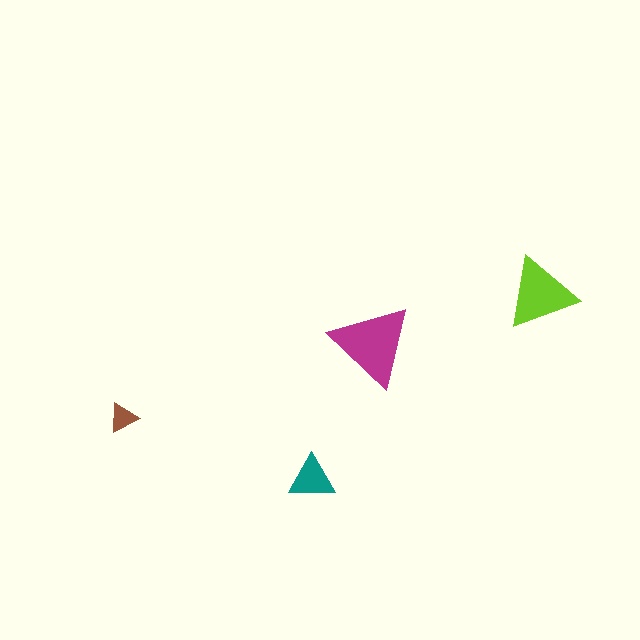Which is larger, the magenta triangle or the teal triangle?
The magenta one.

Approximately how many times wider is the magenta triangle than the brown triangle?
About 3 times wider.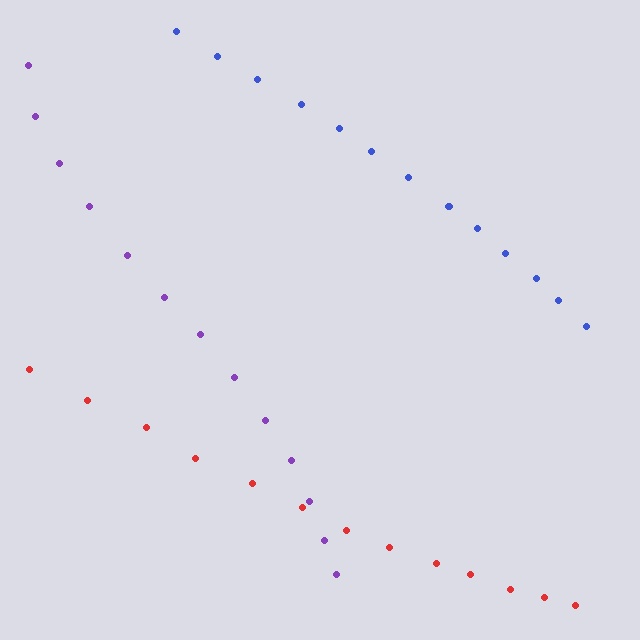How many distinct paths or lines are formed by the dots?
There are 3 distinct paths.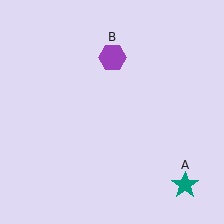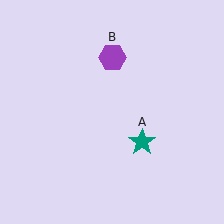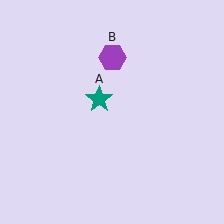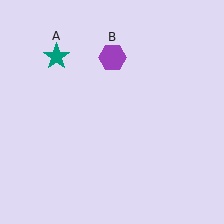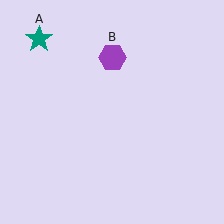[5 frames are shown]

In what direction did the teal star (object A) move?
The teal star (object A) moved up and to the left.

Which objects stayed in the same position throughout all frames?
Purple hexagon (object B) remained stationary.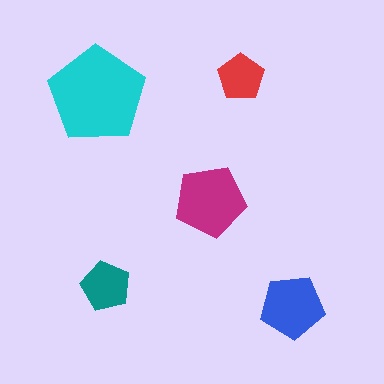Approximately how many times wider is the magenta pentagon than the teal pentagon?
About 1.5 times wider.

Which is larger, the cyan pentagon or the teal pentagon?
The cyan one.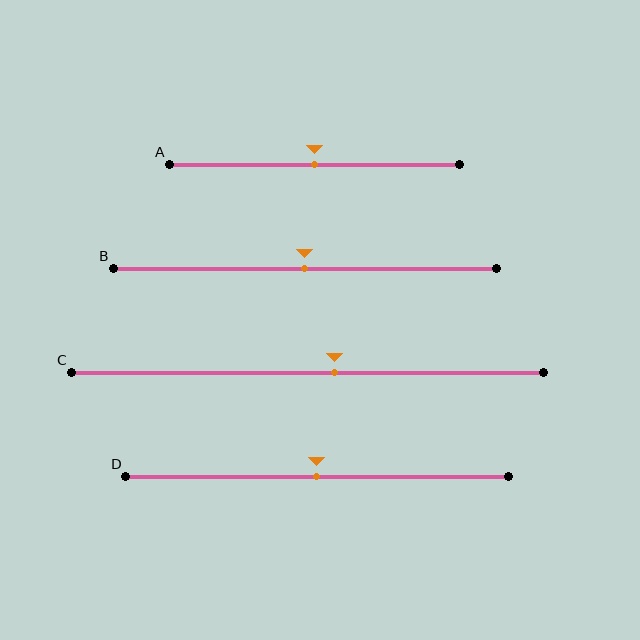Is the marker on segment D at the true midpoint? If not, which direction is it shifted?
Yes, the marker on segment D is at the true midpoint.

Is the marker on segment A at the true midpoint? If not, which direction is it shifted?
Yes, the marker on segment A is at the true midpoint.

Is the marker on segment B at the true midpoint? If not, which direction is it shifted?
Yes, the marker on segment B is at the true midpoint.